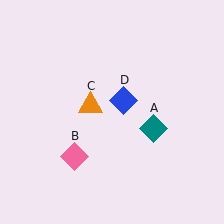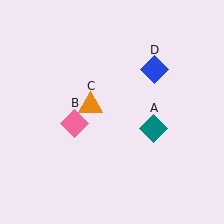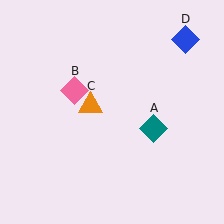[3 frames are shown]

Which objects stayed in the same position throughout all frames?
Teal diamond (object A) and orange triangle (object C) remained stationary.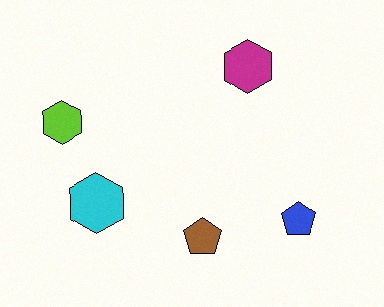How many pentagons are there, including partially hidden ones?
There are 2 pentagons.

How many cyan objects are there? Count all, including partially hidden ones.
There is 1 cyan object.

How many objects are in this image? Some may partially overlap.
There are 5 objects.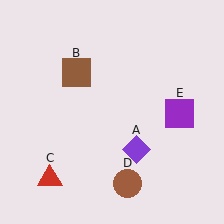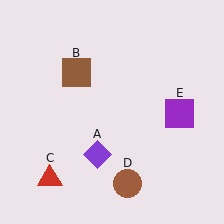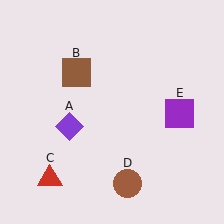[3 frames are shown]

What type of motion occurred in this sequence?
The purple diamond (object A) rotated clockwise around the center of the scene.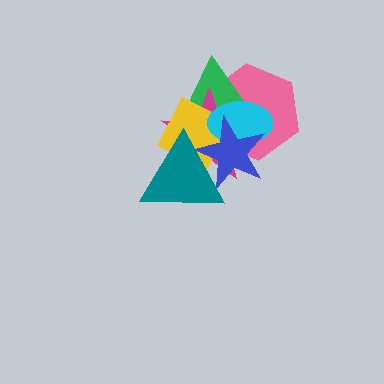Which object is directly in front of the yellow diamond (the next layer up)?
The cyan ellipse is directly in front of the yellow diamond.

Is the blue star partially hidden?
Yes, it is partially covered by another shape.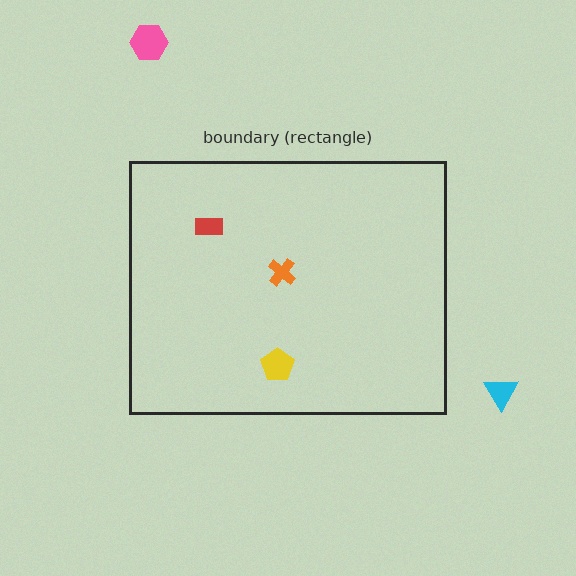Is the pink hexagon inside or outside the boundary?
Outside.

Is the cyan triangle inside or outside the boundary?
Outside.